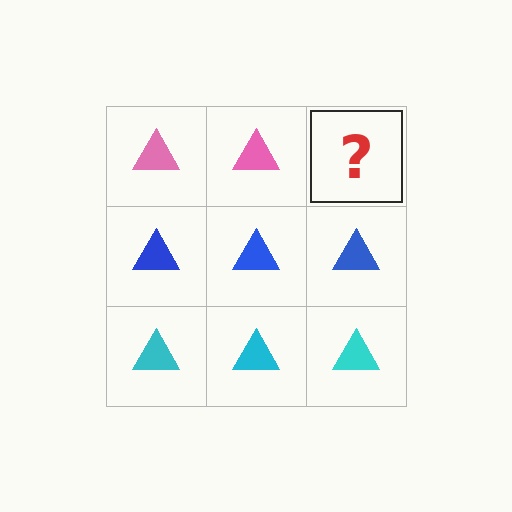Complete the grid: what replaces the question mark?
The question mark should be replaced with a pink triangle.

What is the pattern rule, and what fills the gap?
The rule is that each row has a consistent color. The gap should be filled with a pink triangle.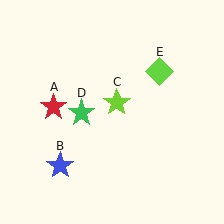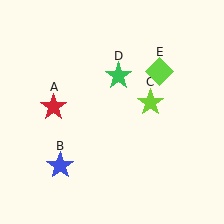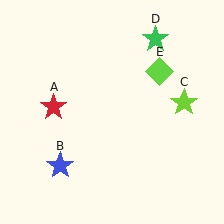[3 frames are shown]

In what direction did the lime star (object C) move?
The lime star (object C) moved right.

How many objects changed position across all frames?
2 objects changed position: lime star (object C), green star (object D).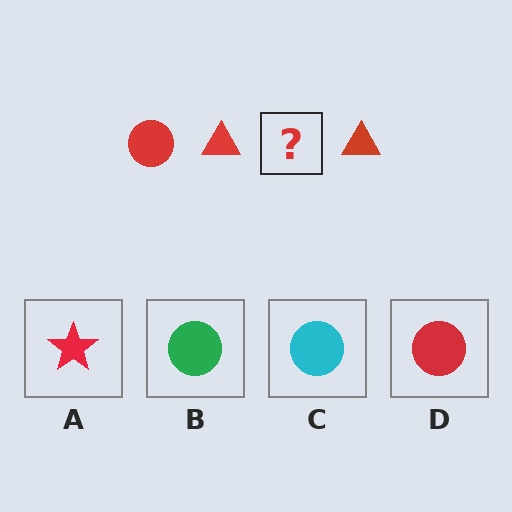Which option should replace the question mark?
Option D.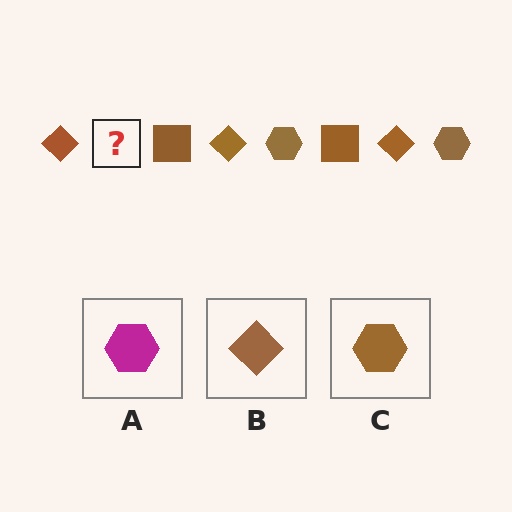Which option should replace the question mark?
Option C.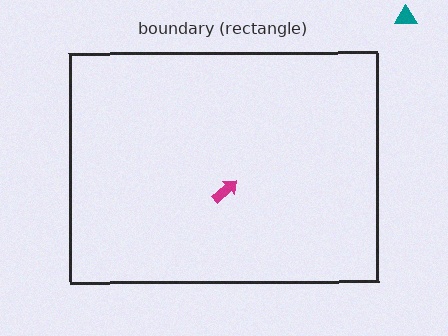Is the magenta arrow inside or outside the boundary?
Inside.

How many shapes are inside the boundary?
1 inside, 1 outside.